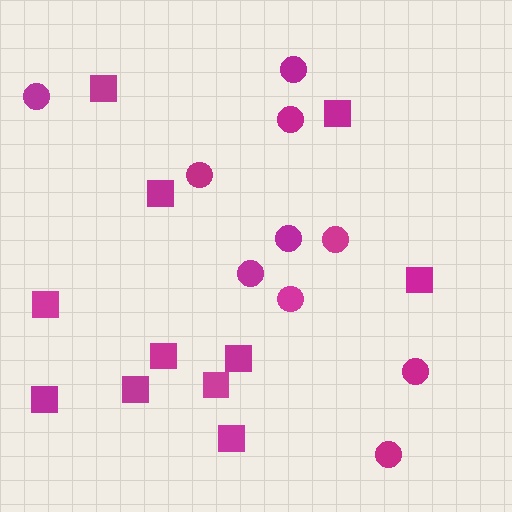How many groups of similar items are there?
There are 2 groups: one group of squares (11) and one group of circles (10).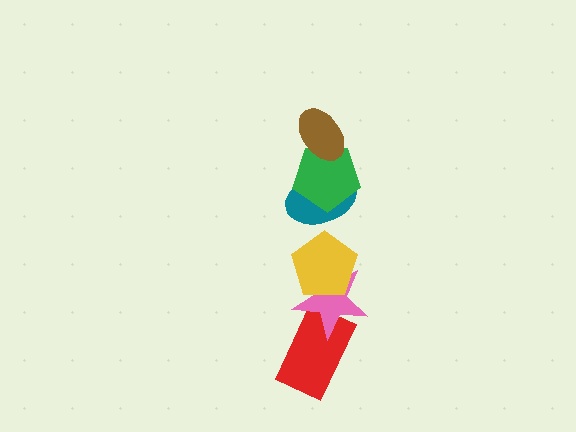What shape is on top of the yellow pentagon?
The teal ellipse is on top of the yellow pentagon.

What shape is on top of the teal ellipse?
The green pentagon is on top of the teal ellipse.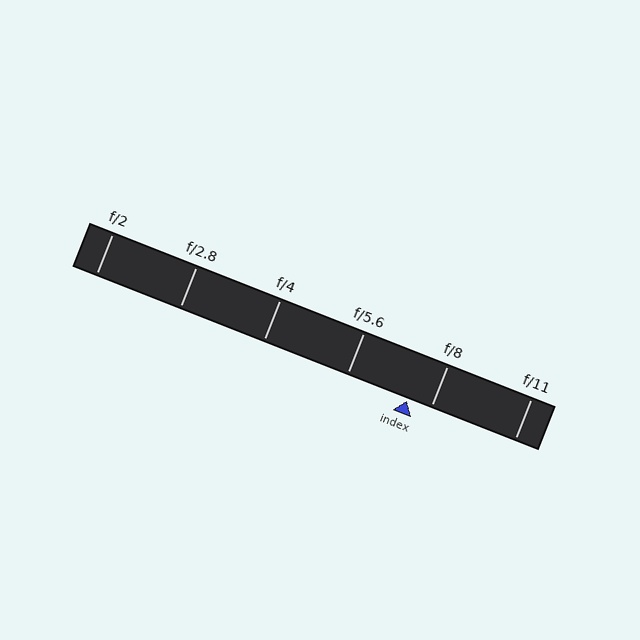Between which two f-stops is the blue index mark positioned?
The index mark is between f/5.6 and f/8.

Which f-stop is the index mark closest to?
The index mark is closest to f/8.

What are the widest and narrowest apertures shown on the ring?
The widest aperture shown is f/2 and the narrowest is f/11.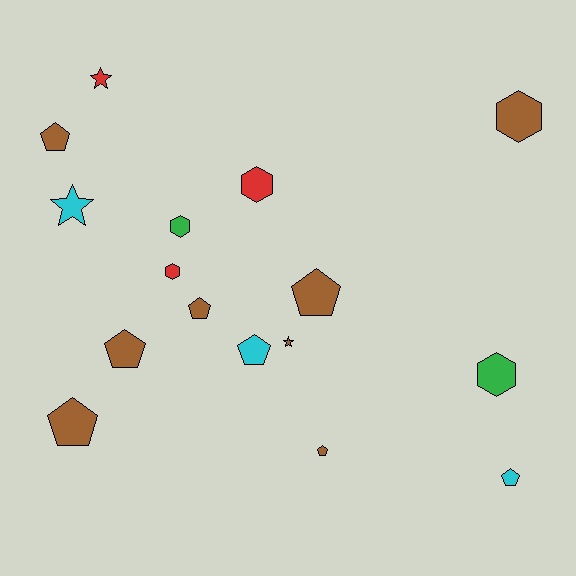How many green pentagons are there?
There are no green pentagons.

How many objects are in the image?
There are 16 objects.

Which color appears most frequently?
Brown, with 8 objects.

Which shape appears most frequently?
Pentagon, with 8 objects.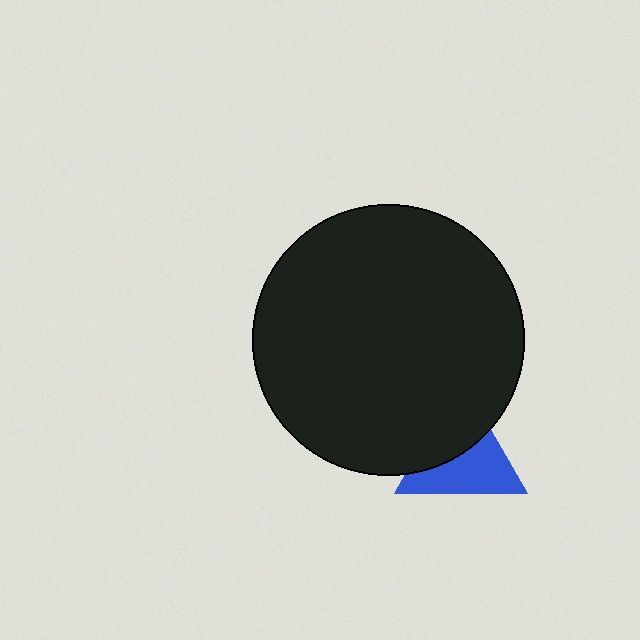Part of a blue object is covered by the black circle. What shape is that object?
It is a triangle.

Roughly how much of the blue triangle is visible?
About half of it is visible (roughly 54%).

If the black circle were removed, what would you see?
You would see the complete blue triangle.